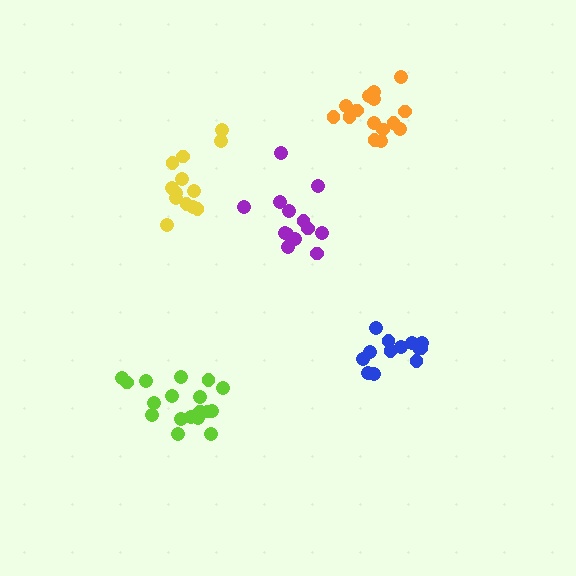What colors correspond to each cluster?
The clusters are colored: yellow, purple, blue, lime, orange.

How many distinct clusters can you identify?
There are 5 distinct clusters.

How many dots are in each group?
Group 1: 13 dots, Group 2: 13 dots, Group 3: 13 dots, Group 4: 18 dots, Group 5: 15 dots (72 total).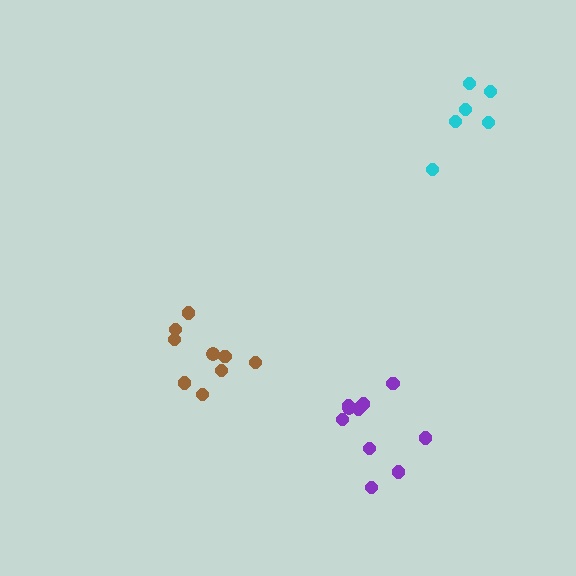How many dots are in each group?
Group 1: 10 dots, Group 2: 6 dots, Group 3: 9 dots (25 total).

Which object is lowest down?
The purple cluster is bottommost.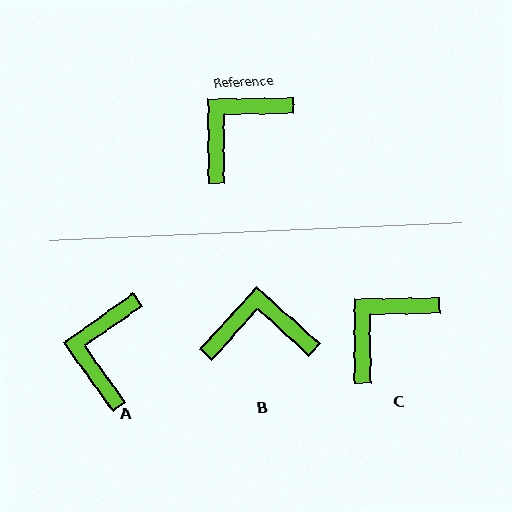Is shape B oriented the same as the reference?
No, it is off by about 43 degrees.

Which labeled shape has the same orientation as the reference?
C.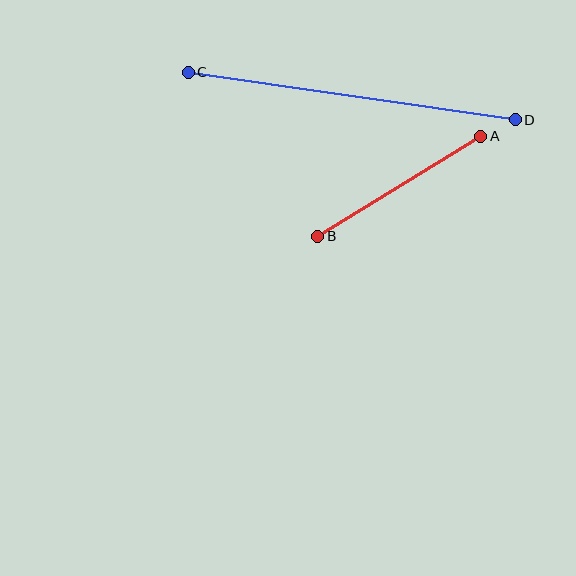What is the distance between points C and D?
The distance is approximately 330 pixels.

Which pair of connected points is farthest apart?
Points C and D are farthest apart.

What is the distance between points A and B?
The distance is approximately 191 pixels.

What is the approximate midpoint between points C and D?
The midpoint is at approximately (352, 96) pixels.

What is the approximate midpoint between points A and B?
The midpoint is at approximately (399, 186) pixels.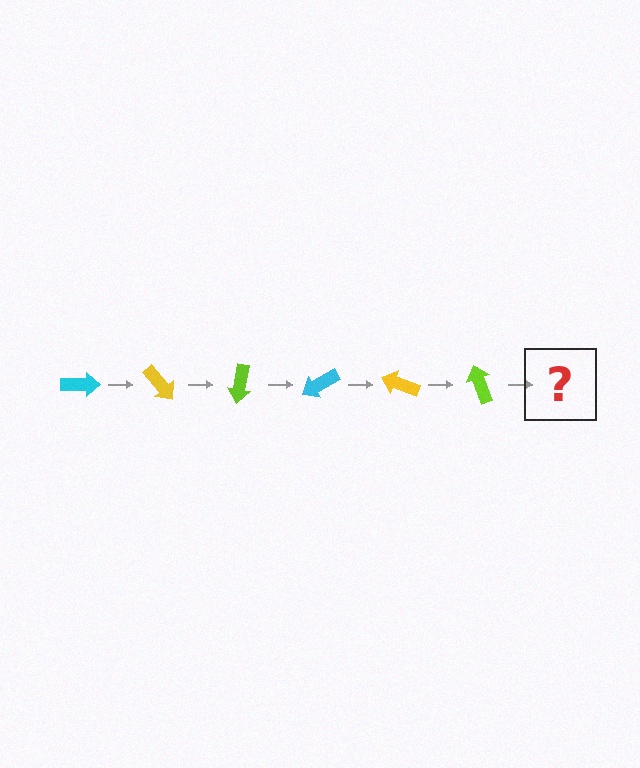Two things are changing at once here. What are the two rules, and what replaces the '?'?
The two rules are that it rotates 50 degrees each step and the color cycles through cyan, yellow, and lime. The '?' should be a cyan arrow, rotated 300 degrees from the start.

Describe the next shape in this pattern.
It should be a cyan arrow, rotated 300 degrees from the start.